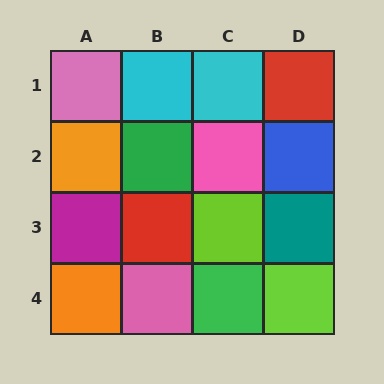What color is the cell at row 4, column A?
Orange.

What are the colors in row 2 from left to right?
Orange, green, pink, blue.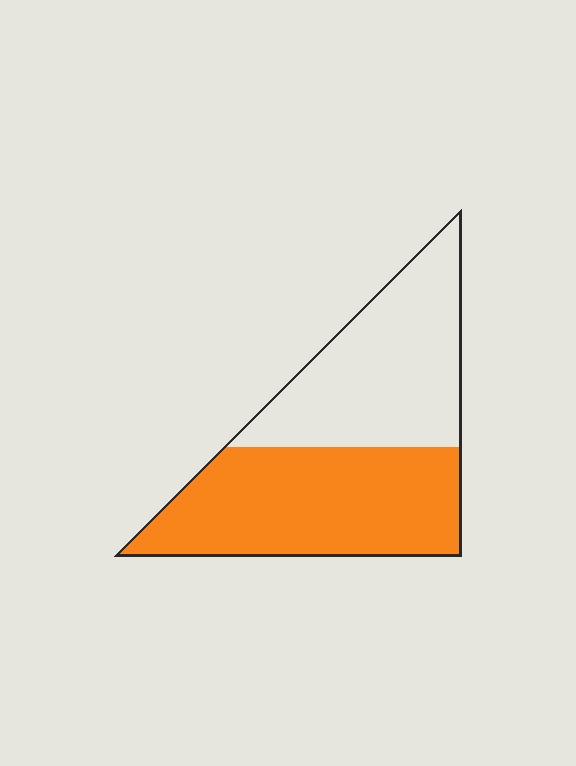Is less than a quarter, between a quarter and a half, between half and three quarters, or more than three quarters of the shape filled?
Between half and three quarters.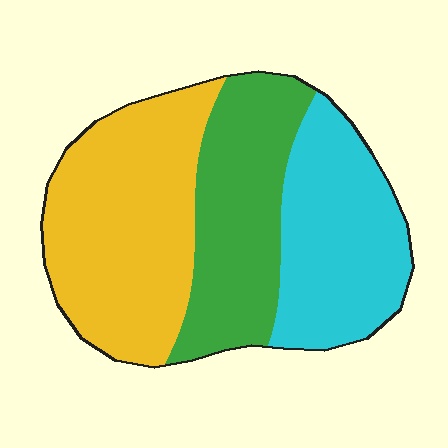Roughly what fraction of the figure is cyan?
Cyan covers around 30% of the figure.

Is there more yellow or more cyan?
Yellow.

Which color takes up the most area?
Yellow, at roughly 40%.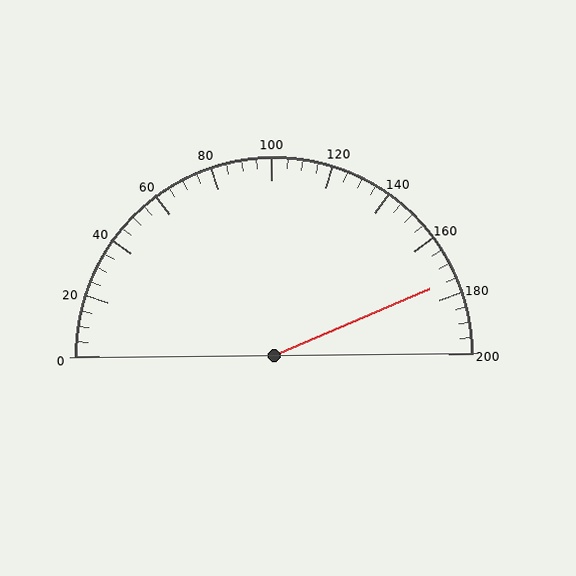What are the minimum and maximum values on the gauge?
The gauge ranges from 0 to 200.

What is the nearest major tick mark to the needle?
The nearest major tick mark is 180.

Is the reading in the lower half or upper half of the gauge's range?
The reading is in the upper half of the range (0 to 200).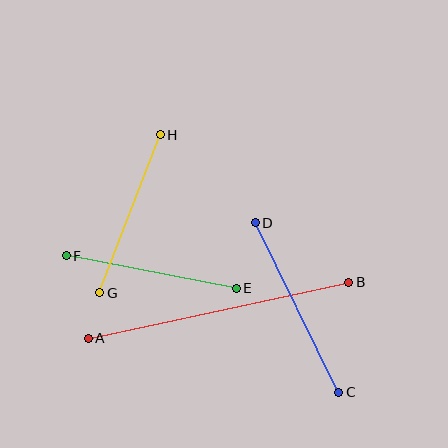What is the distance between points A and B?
The distance is approximately 267 pixels.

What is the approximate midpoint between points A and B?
The midpoint is at approximately (218, 310) pixels.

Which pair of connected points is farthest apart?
Points A and B are farthest apart.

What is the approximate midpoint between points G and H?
The midpoint is at approximately (130, 214) pixels.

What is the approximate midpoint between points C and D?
The midpoint is at approximately (297, 308) pixels.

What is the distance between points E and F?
The distance is approximately 173 pixels.